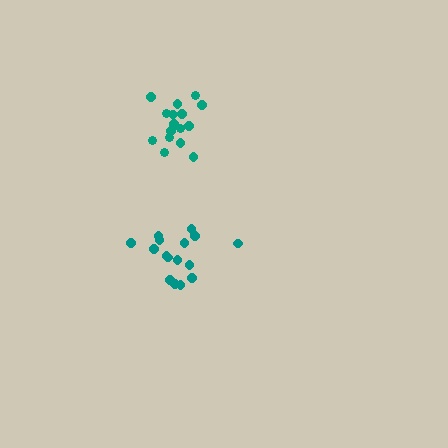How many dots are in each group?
Group 1: 16 dots, Group 2: 16 dots (32 total).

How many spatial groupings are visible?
There are 2 spatial groupings.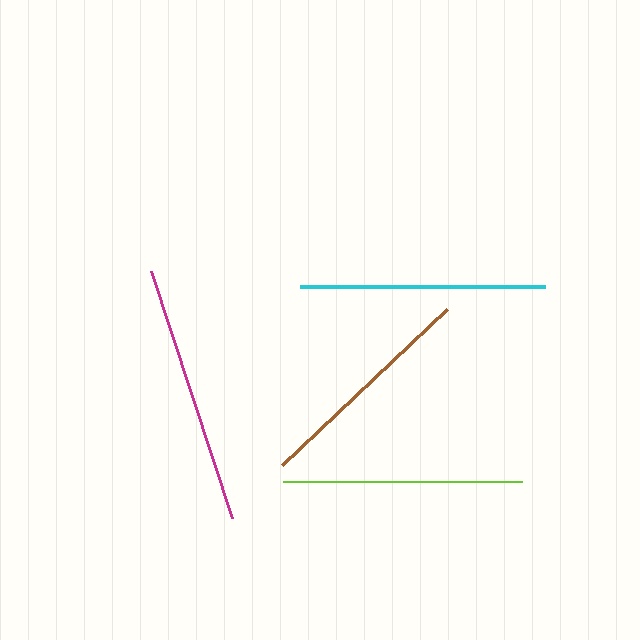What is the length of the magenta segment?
The magenta segment is approximately 260 pixels long.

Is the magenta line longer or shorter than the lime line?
The magenta line is longer than the lime line.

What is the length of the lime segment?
The lime segment is approximately 239 pixels long.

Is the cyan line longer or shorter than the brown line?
The cyan line is longer than the brown line.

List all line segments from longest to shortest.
From longest to shortest: magenta, cyan, lime, brown.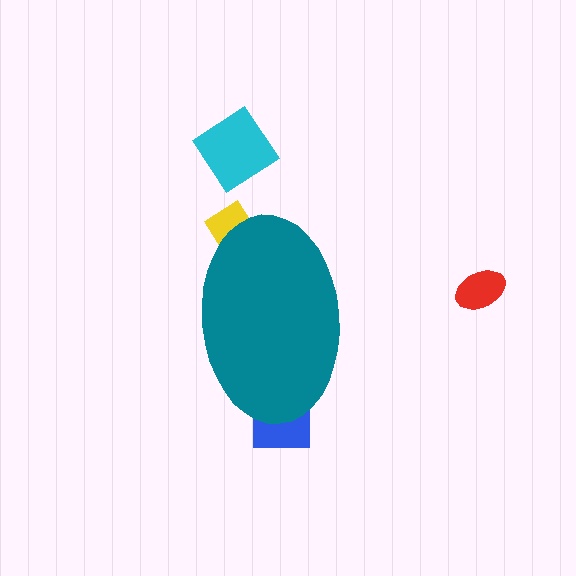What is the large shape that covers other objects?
A teal ellipse.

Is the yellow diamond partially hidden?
Yes, the yellow diamond is partially hidden behind the teal ellipse.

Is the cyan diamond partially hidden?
No, the cyan diamond is fully visible.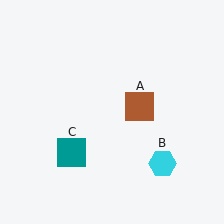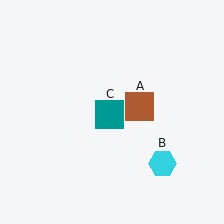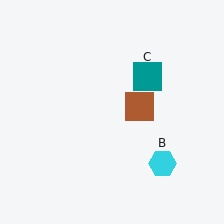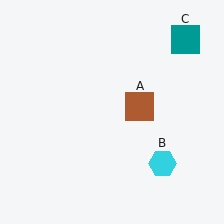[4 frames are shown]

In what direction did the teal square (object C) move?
The teal square (object C) moved up and to the right.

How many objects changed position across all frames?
1 object changed position: teal square (object C).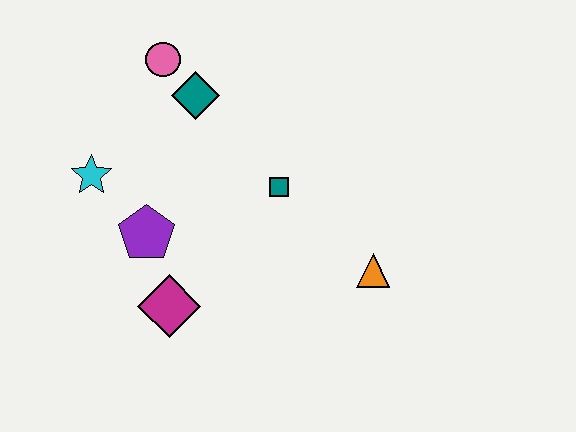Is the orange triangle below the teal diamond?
Yes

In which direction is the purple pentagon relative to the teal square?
The purple pentagon is to the left of the teal square.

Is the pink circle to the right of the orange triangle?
No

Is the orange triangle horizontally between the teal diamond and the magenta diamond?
No